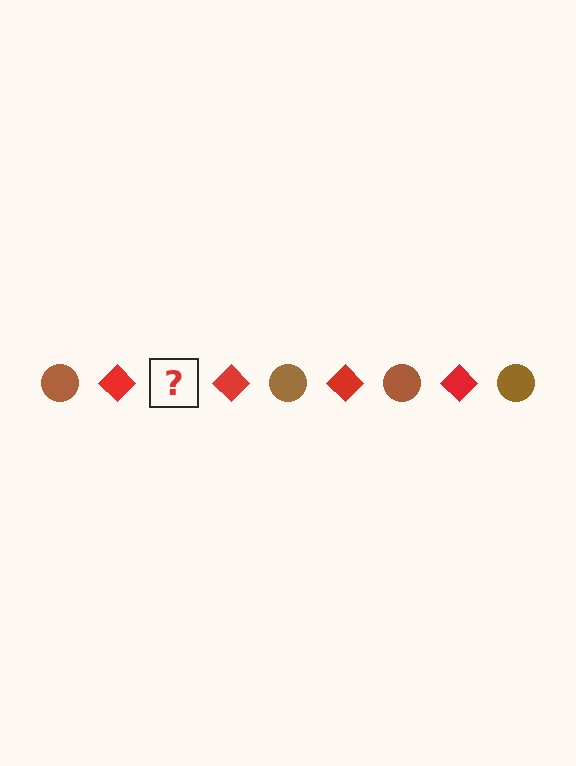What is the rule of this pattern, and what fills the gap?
The rule is that the pattern alternates between brown circle and red diamond. The gap should be filled with a brown circle.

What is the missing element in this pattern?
The missing element is a brown circle.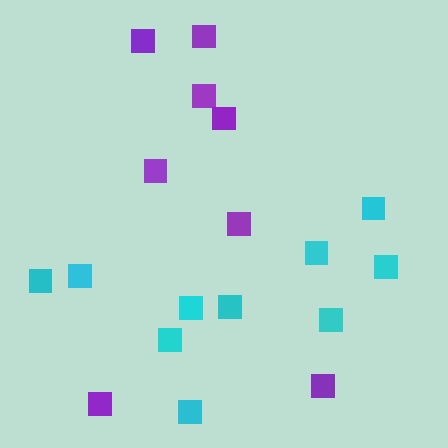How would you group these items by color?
There are 2 groups: one group of purple squares (8) and one group of cyan squares (10).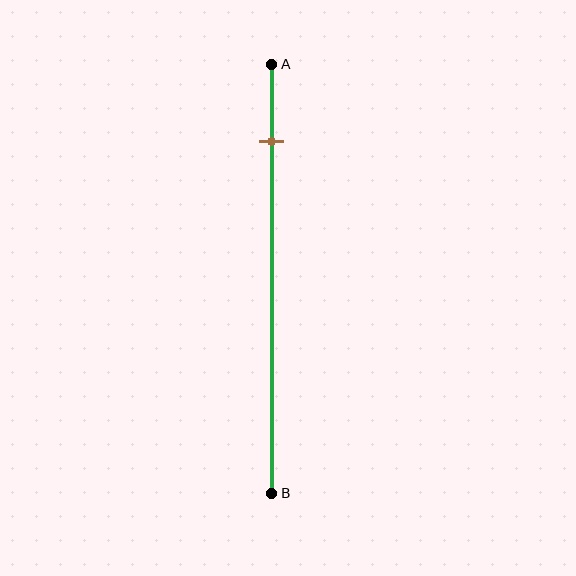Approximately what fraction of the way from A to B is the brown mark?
The brown mark is approximately 20% of the way from A to B.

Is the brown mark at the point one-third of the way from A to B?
No, the mark is at about 20% from A, not at the 33% one-third point.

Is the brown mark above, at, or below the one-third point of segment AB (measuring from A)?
The brown mark is above the one-third point of segment AB.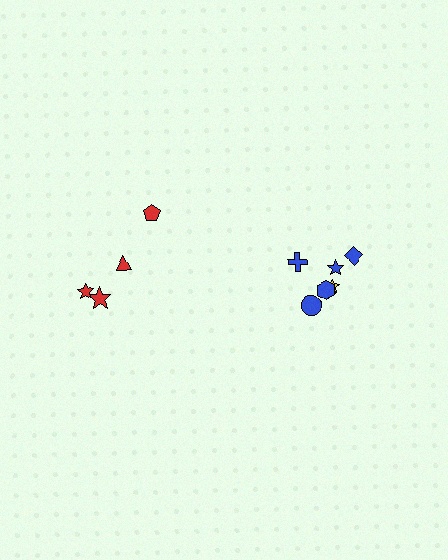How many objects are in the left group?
There are 4 objects.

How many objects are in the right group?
There are 7 objects.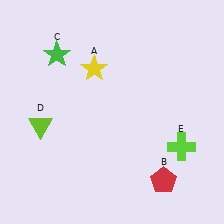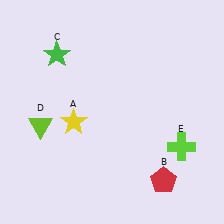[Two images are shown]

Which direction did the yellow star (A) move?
The yellow star (A) moved down.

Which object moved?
The yellow star (A) moved down.